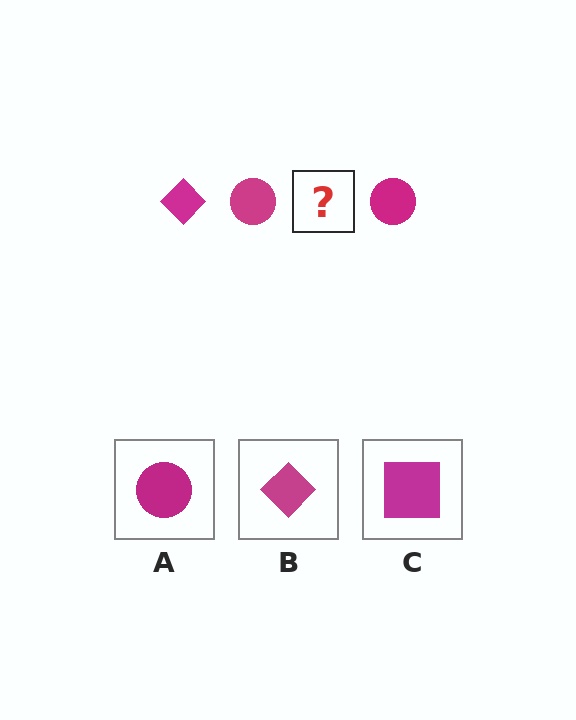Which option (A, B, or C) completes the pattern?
B.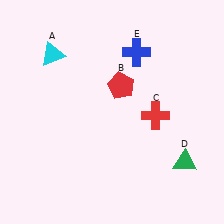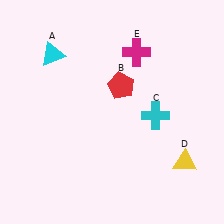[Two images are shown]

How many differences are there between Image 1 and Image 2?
There are 3 differences between the two images.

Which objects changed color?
C changed from red to cyan. D changed from green to yellow. E changed from blue to magenta.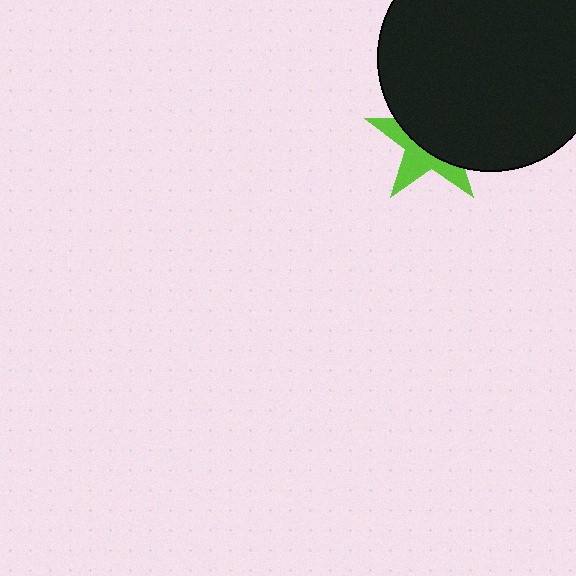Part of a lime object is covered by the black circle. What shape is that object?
It is a star.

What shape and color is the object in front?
The object in front is a black circle.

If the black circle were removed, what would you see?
You would see the complete lime star.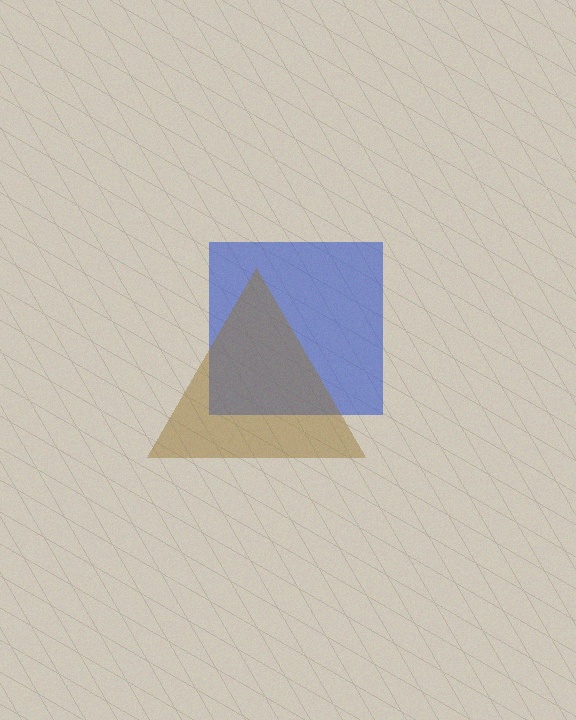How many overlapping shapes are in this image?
There are 2 overlapping shapes in the image.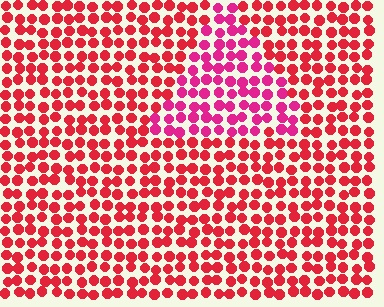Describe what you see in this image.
The image is filled with small red elements in a uniform arrangement. A triangle-shaped region is visible where the elements are tinted to a slightly different hue, forming a subtle color boundary.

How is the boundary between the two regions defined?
The boundary is defined purely by a slight shift in hue (about 28 degrees). Spacing, size, and orientation are identical on both sides.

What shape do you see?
I see a triangle.